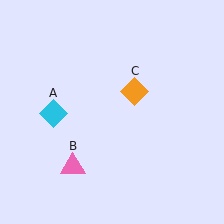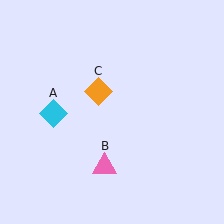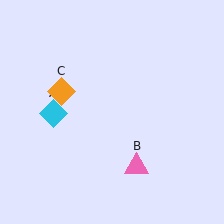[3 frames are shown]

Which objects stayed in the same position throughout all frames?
Cyan diamond (object A) remained stationary.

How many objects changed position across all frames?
2 objects changed position: pink triangle (object B), orange diamond (object C).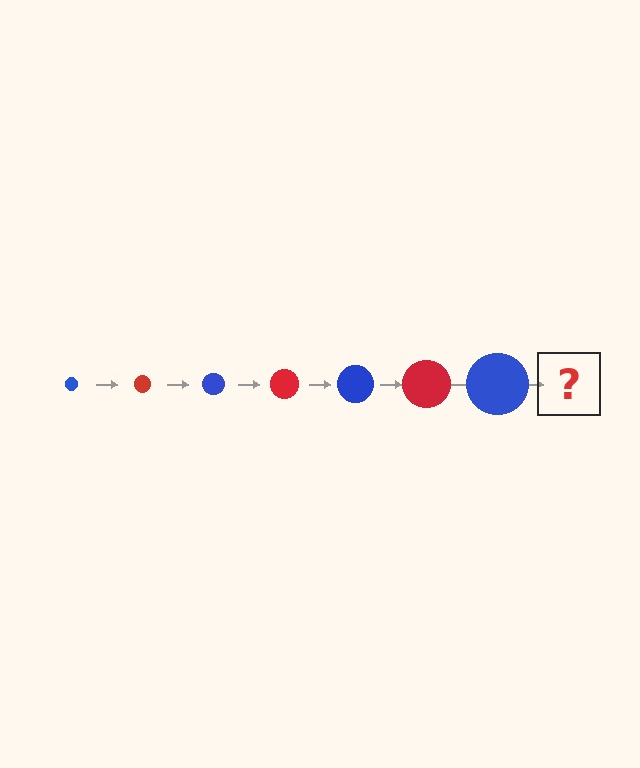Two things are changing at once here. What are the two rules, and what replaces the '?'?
The two rules are that the circle grows larger each step and the color cycles through blue and red. The '?' should be a red circle, larger than the previous one.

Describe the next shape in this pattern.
It should be a red circle, larger than the previous one.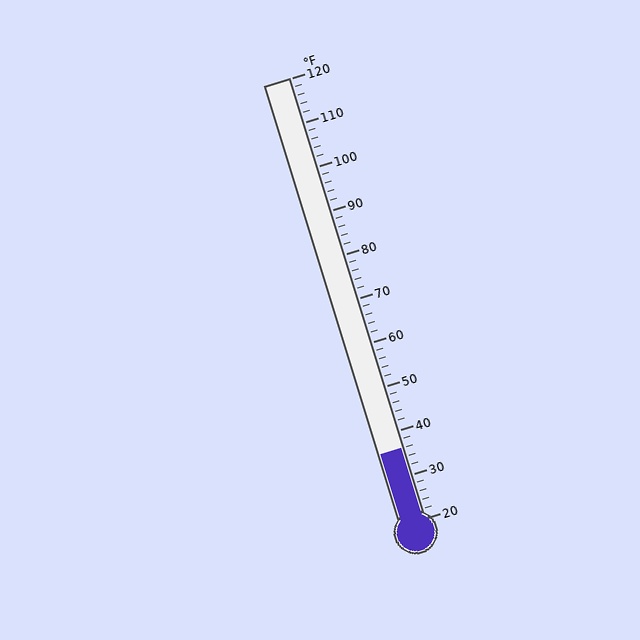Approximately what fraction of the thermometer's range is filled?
The thermometer is filled to approximately 15% of its range.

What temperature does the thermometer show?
The thermometer shows approximately 36°F.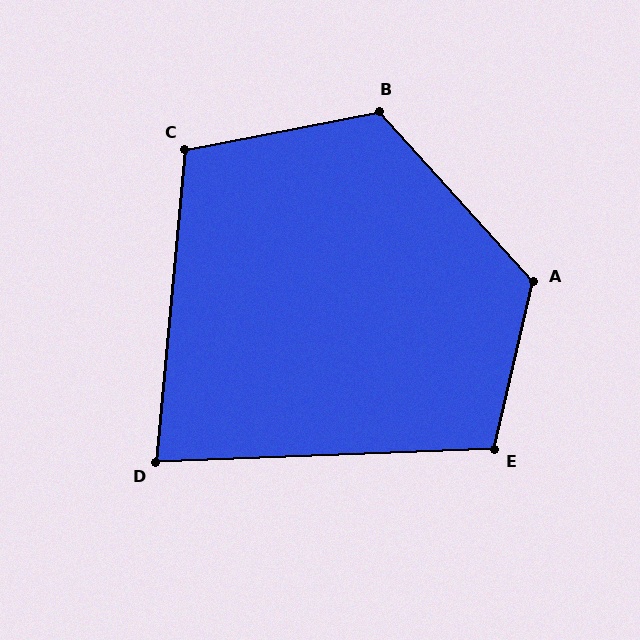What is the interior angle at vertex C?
Approximately 107 degrees (obtuse).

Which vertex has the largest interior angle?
A, at approximately 125 degrees.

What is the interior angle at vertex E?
Approximately 105 degrees (obtuse).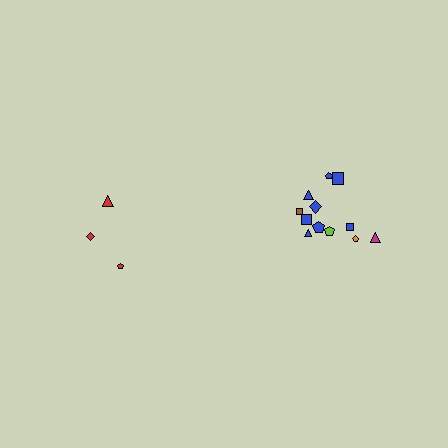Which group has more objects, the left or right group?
The right group.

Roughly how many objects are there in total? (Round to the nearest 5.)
Roughly 15 objects in total.